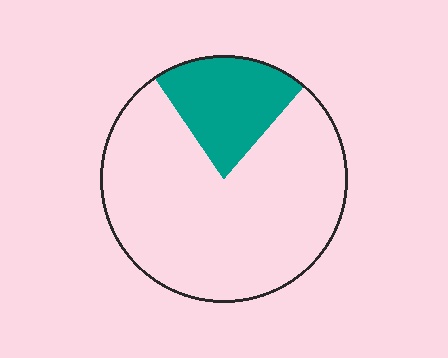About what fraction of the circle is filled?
About one fifth (1/5).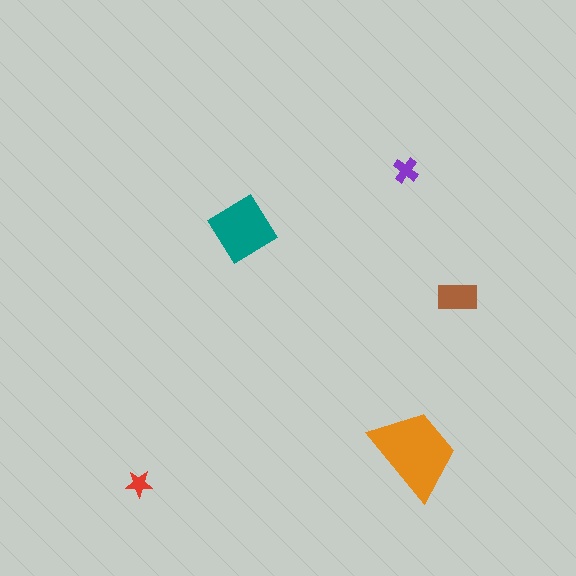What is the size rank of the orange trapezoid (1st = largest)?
1st.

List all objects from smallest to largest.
The red star, the purple cross, the brown rectangle, the teal diamond, the orange trapezoid.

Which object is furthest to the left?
The red star is leftmost.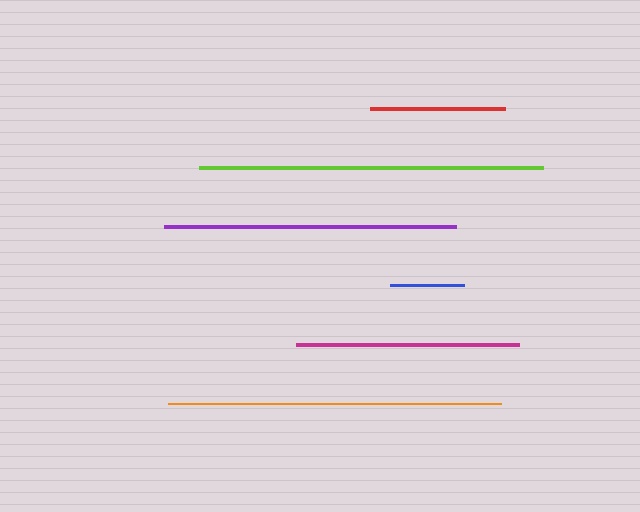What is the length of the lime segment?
The lime segment is approximately 344 pixels long.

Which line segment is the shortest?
The blue line is the shortest at approximately 74 pixels.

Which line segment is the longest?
The lime line is the longest at approximately 344 pixels.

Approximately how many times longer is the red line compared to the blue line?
The red line is approximately 1.8 times the length of the blue line.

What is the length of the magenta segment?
The magenta segment is approximately 223 pixels long.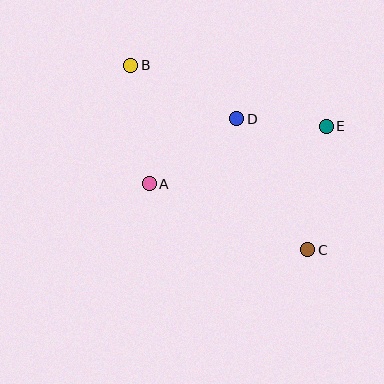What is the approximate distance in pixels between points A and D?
The distance between A and D is approximately 109 pixels.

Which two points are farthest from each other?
Points B and C are farthest from each other.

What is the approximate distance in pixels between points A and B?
The distance between A and B is approximately 120 pixels.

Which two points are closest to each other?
Points D and E are closest to each other.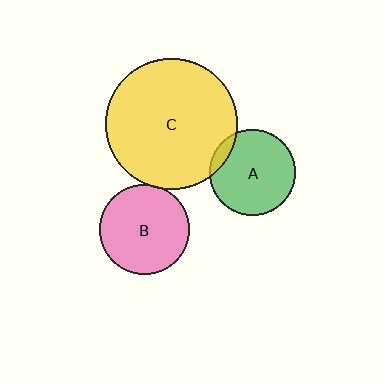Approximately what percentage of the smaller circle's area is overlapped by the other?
Approximately 5%.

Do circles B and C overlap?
Yes.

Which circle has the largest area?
Circle C (yellow).